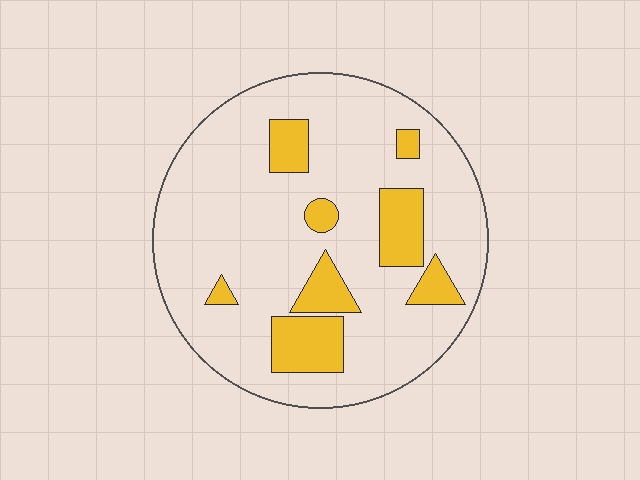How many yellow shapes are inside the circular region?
8.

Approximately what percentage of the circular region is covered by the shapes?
Approximately 20%.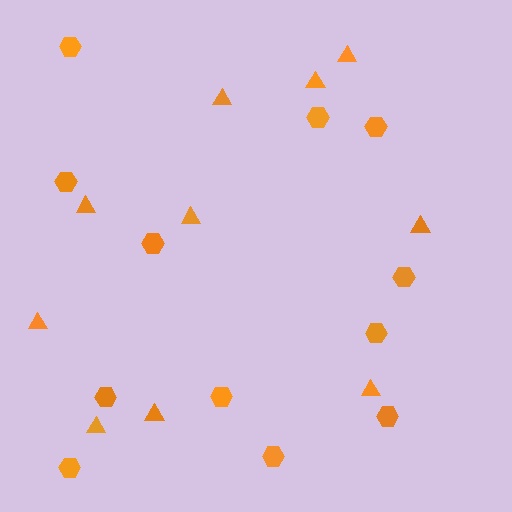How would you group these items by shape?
There are 2 groups: one group of triangles (10) and one group of hexagons (12).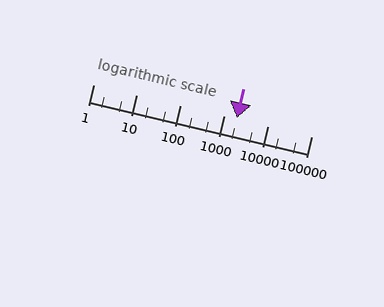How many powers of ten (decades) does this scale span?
The scale spans 5 decades, from 1 to 100000.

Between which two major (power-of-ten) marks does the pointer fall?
The pointer is between 1000 and 10000.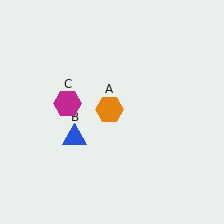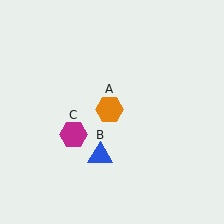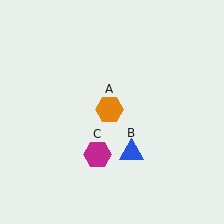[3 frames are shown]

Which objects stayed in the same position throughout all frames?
Orange hexagon (object A) remained stationary.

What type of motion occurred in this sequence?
The blue triangle (object B), magenta hexagon (object C) rotated counterclockwise around the center of the scene.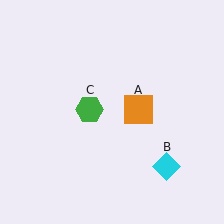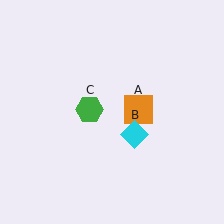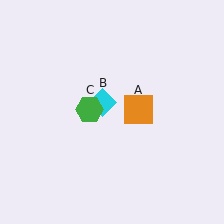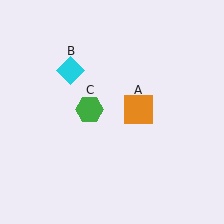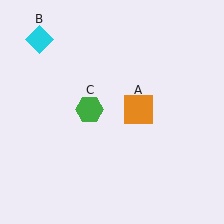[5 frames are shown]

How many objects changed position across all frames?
1 object changed position: cyan diamond (object B).